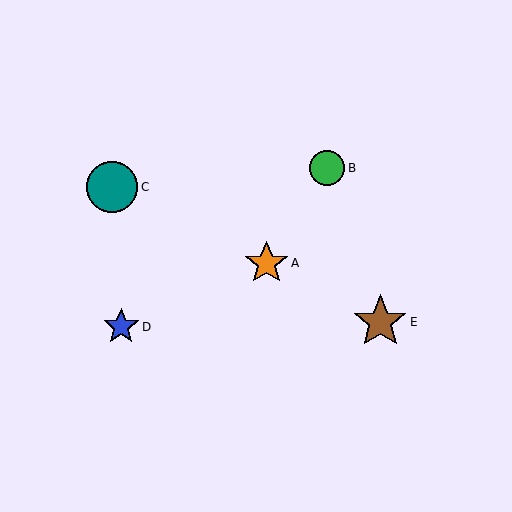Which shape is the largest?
The brown star (labeled E) is the largest.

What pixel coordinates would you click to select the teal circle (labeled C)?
Click at (112, 187) to select the teal circle C.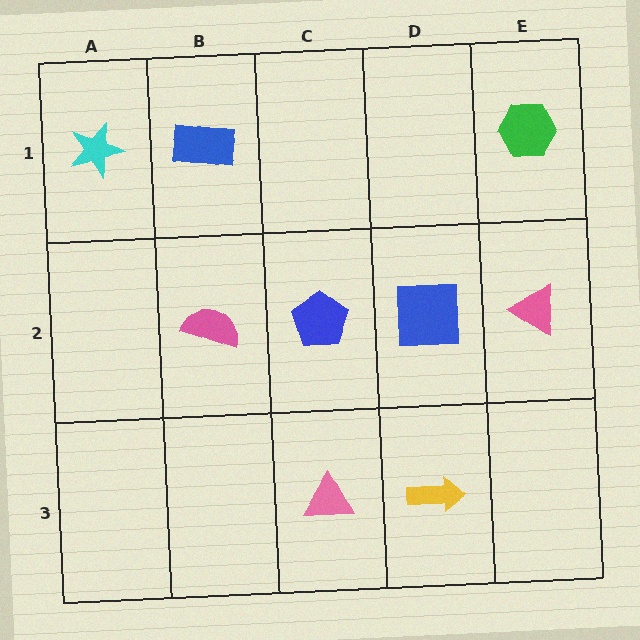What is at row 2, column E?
A pink triangle.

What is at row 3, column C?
A pink triangle.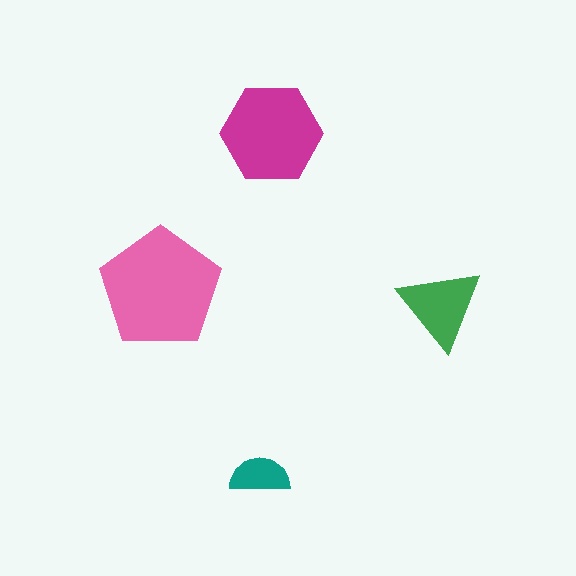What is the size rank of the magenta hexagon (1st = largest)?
2nd.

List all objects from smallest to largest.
The teal semicircle, the green triangle, the magenta hexagon, the pink pentagon.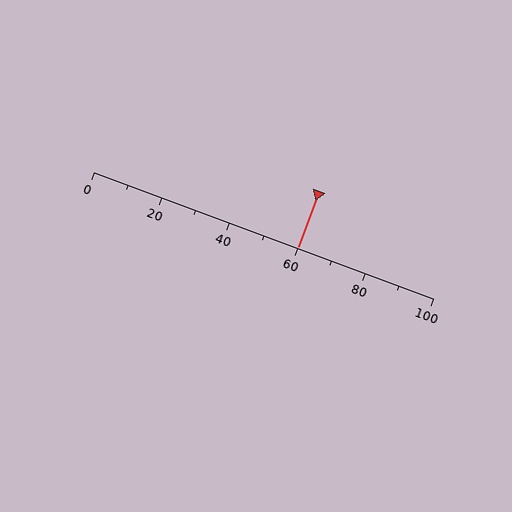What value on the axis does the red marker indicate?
The marker indicates approximately 60.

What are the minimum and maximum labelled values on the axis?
The axis runs from 0 to 100.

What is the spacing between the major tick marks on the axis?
The major ticks are spaced 20 apart.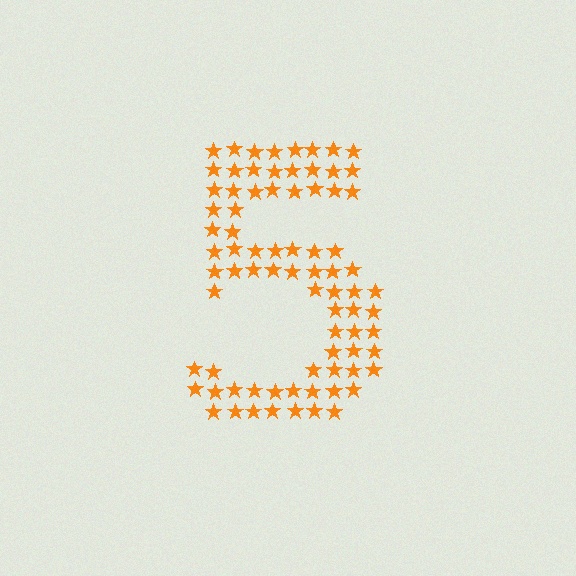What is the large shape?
The large shape is the digit 5.